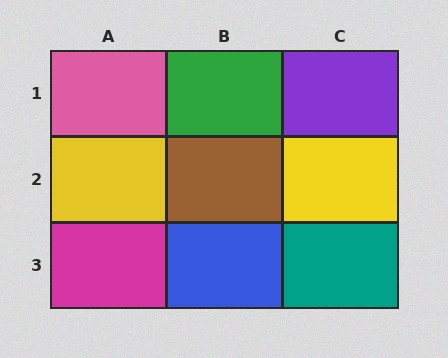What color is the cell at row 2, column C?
Yellow.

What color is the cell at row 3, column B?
Blue.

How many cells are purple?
1 cell is purple.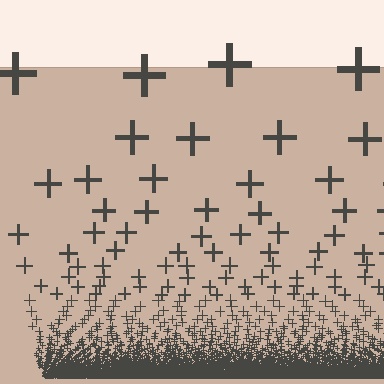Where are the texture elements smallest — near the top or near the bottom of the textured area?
Near the bottom.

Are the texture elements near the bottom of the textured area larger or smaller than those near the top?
Smaller. The gradient is inverted — elements near the bottom are smaller and denser.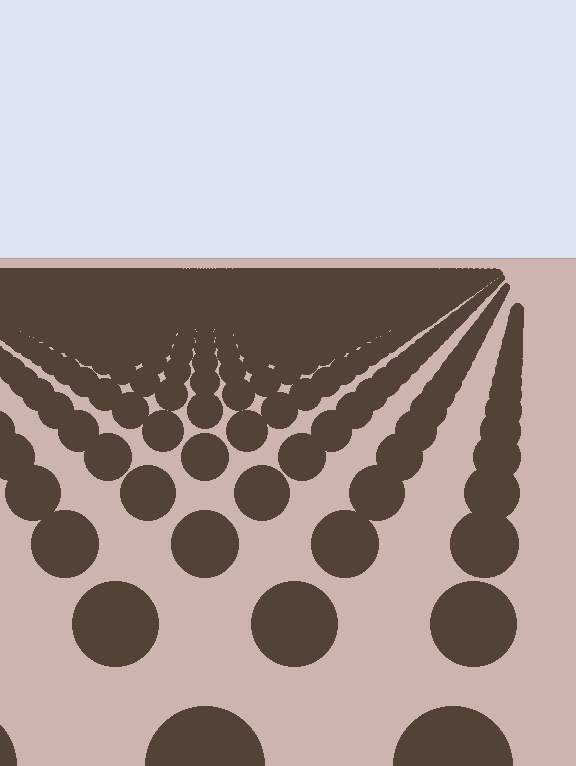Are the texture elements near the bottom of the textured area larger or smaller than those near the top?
Larger. Near the bottom, elements are closer to the viewer and appear at a bigger on-screen size.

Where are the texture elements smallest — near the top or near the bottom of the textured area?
Near the top.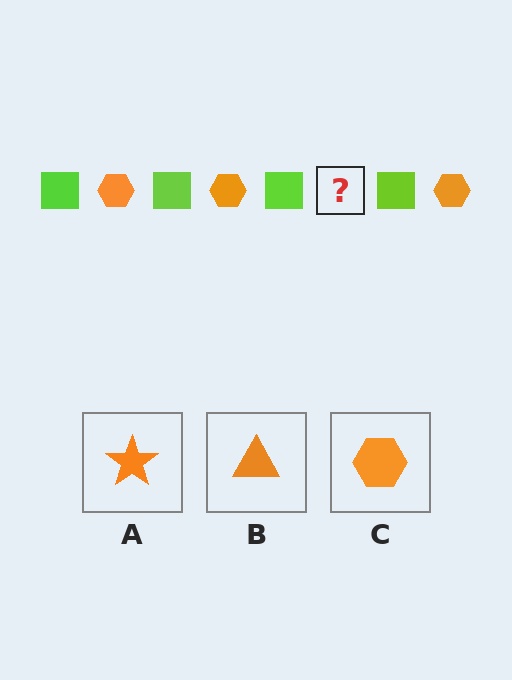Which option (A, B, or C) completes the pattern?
C.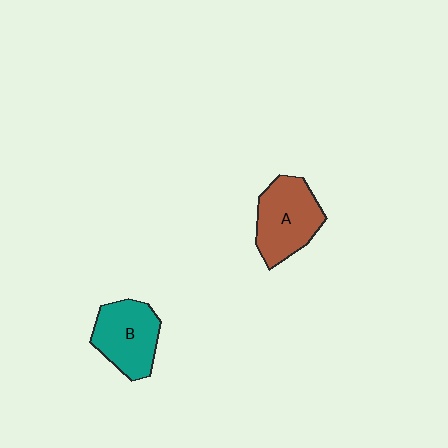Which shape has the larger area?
Shape A (brown).